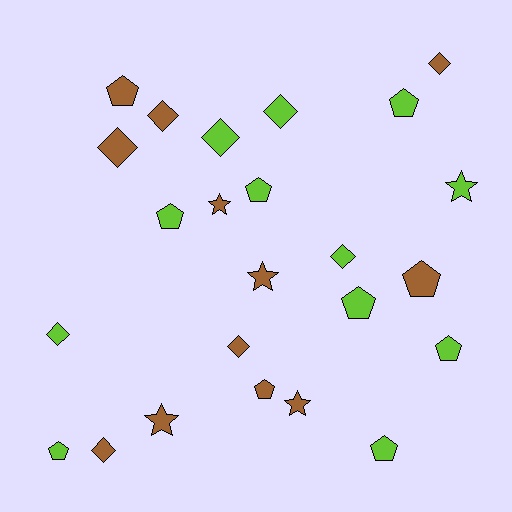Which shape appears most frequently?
Pentagon, with 10 objects.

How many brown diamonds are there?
There are 5 brown diamonds.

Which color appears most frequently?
Lime, with 12 objects.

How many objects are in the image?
There are 24 objects.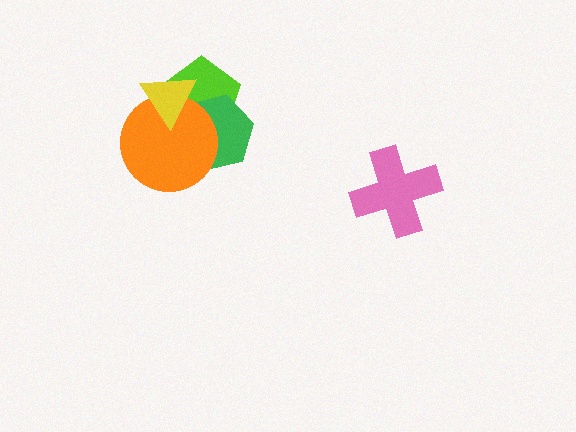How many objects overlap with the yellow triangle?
3 objects overlap with the yellow triangle.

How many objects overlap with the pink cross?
0 objects overlap with the pink cross.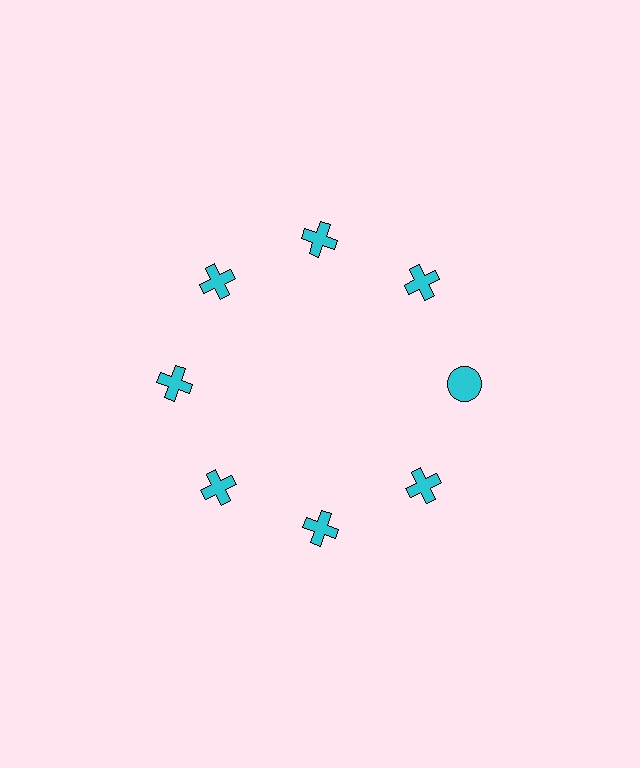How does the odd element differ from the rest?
It has a different shape: circle instead of cross.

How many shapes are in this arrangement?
There are 8 shapes arranged in a ring pattern.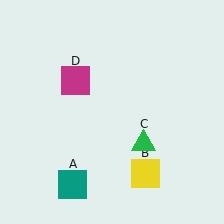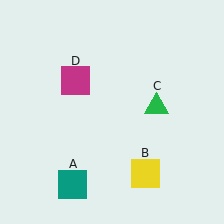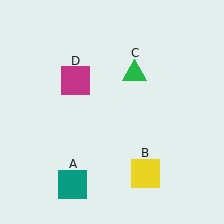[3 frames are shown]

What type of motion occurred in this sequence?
The green triangle (object C) rotated counterclockwise around the center of the scene.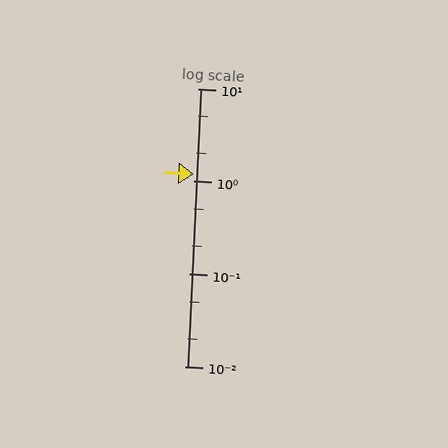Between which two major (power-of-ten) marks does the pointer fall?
The pointer is between 1 and 10.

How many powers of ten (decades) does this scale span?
The scale spans 3 decades, from 0.01 to 10.